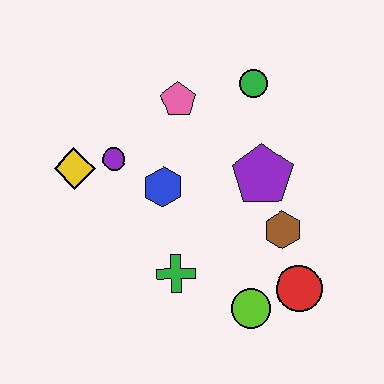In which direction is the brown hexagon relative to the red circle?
The brown hexagon is above the red circle.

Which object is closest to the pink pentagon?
The green circle is closest to the pink pentagon.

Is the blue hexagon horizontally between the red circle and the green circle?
No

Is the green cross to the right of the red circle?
No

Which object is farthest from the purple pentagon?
The yellow diamond is farthest from the purple pentagon.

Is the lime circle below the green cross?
Yes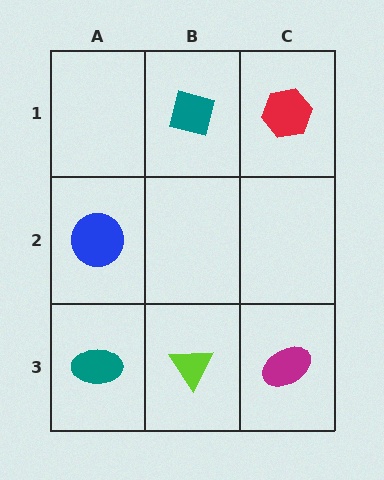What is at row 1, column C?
A red hexagon.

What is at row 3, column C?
A magenta ellipse.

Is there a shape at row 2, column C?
No, that cell is empty.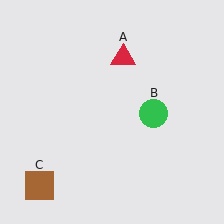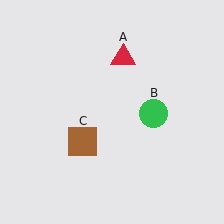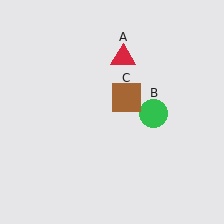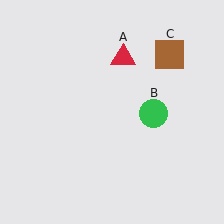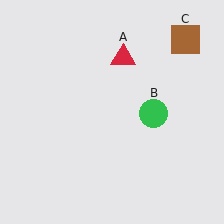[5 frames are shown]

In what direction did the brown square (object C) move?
The brown square (object C) moved up and to the right.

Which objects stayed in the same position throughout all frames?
Red triangle (object A) and green circle (object B) remained stationary.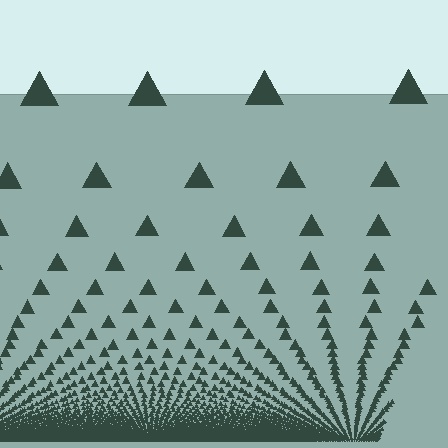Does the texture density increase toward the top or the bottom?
Density increases toward the bottom.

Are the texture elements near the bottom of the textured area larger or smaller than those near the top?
Smaller. The gradient is inverted — elements near the bottom are smaller and denser.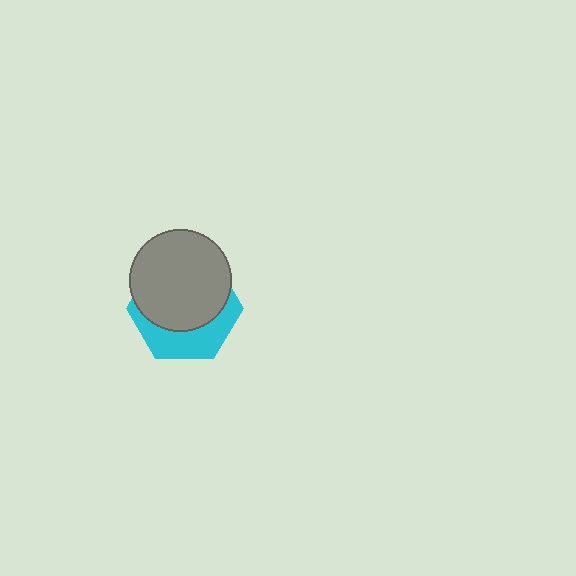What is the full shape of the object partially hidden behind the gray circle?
The partially hidden object is a cyan hexagon.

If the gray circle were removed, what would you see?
You would see the complete cyan hexagon.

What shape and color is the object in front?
The object in front is a gray circle.